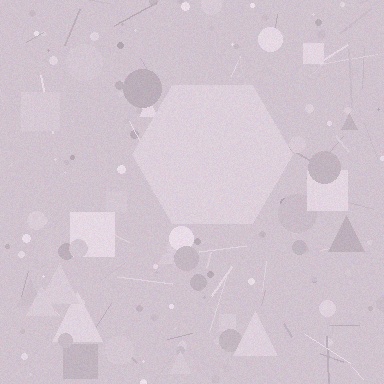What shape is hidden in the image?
A hexagon is hidden in the image.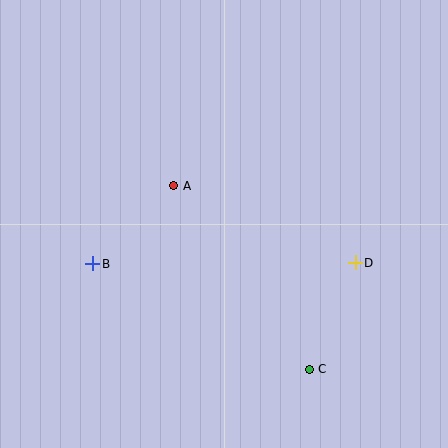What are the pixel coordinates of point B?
Point B is at (93, 264).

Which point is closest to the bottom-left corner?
Point B is closest to the bottom-left corner.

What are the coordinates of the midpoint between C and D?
The midpoint between C and D is at (332, 316).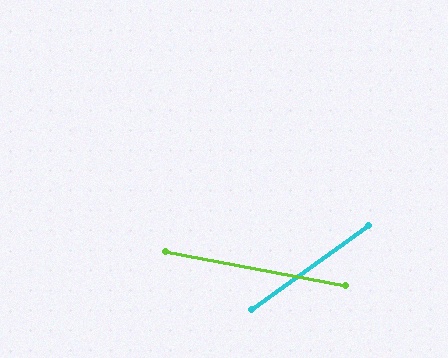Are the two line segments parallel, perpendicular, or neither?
Neither parallel nor perpendicular — they differ by about 46°.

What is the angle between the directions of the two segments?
Approximately 46 degrees.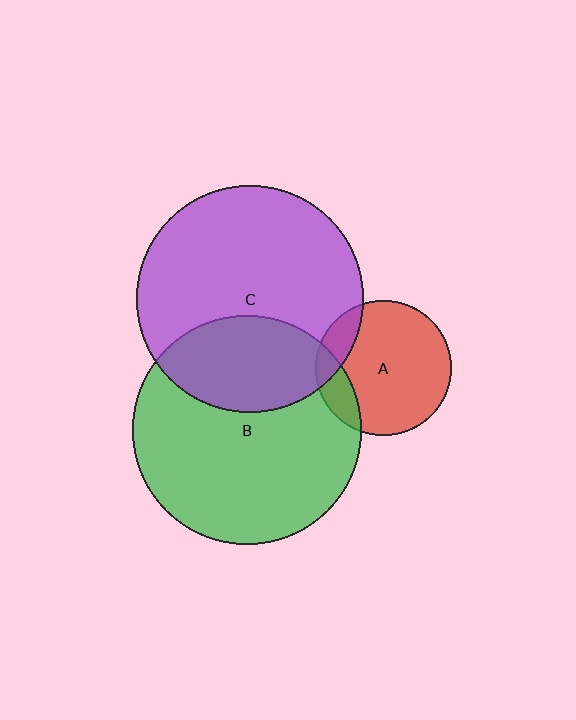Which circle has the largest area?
Circle B (green).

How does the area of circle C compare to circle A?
Approximately 2.8 times.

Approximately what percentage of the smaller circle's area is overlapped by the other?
Approximately 15%.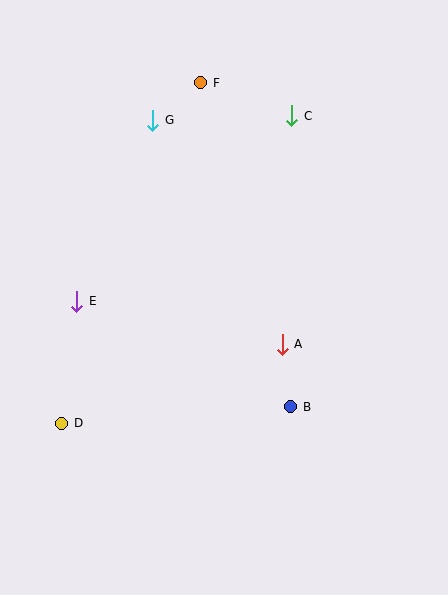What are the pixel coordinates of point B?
Point B is at (291, 407).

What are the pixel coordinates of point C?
Point C is at (292, 116).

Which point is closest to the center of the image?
Point A at (282, 344) is closest to the center.